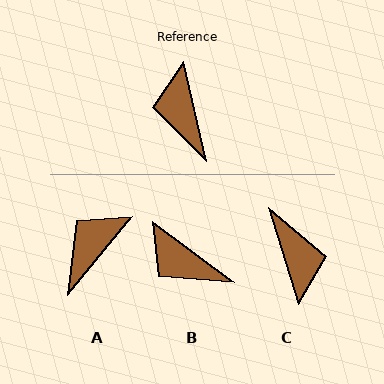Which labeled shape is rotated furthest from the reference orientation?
C, about 176 degrees away.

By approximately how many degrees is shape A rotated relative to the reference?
Approximately 52 degrees clockwise.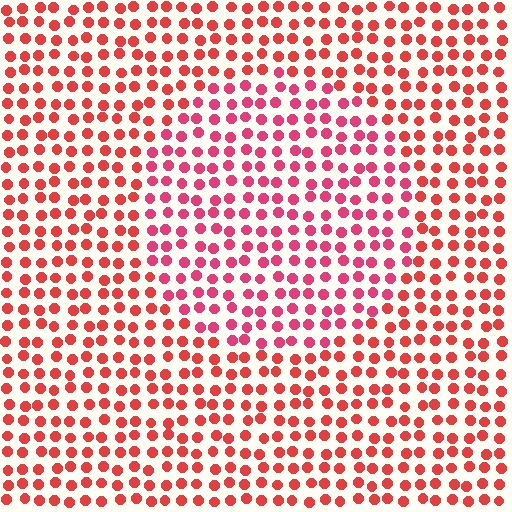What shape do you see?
I see a circle.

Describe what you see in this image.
The image is filled with small red elements in a uniform arrangement. A circle-shaped region is visible where the elements are tinted to a slightly different hue, forming a subtle color boundary.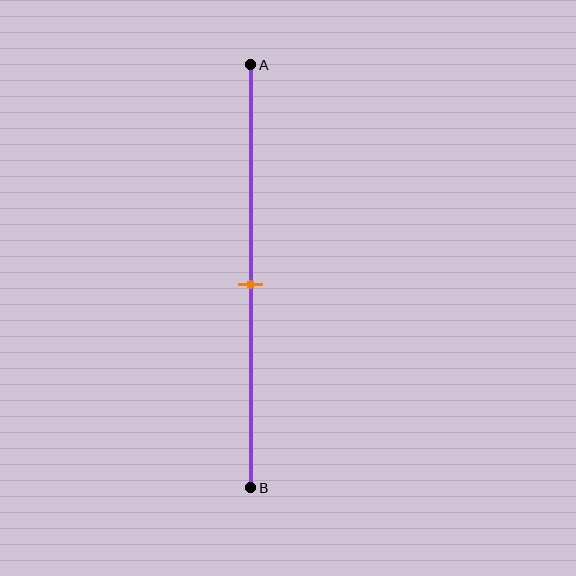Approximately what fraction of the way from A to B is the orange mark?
The orange mark is approximately 50% of the way from A to B.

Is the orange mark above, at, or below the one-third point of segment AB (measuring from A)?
The orange mark is below the one-third point of segment AB.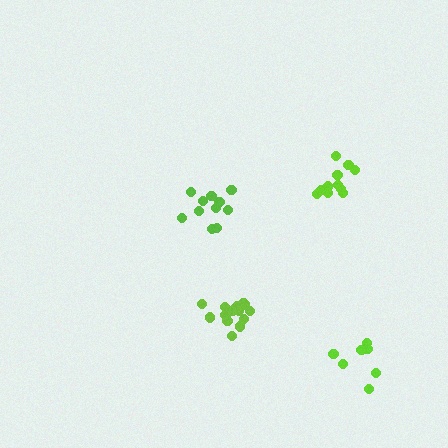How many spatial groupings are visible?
There are 4 spatial groupings.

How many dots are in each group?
Group 1: 14 dots, Group 2: 8 dots, Group 3: 11 dots, Group 4: 11 dots (44 total).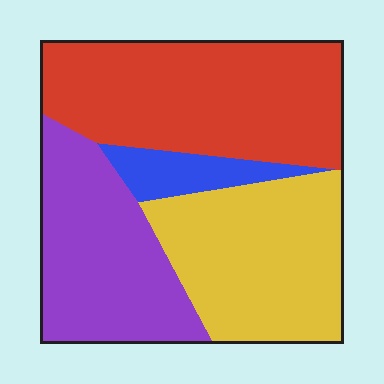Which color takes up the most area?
Red, at roughly 35%.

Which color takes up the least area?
Blue, at roughly 5%.